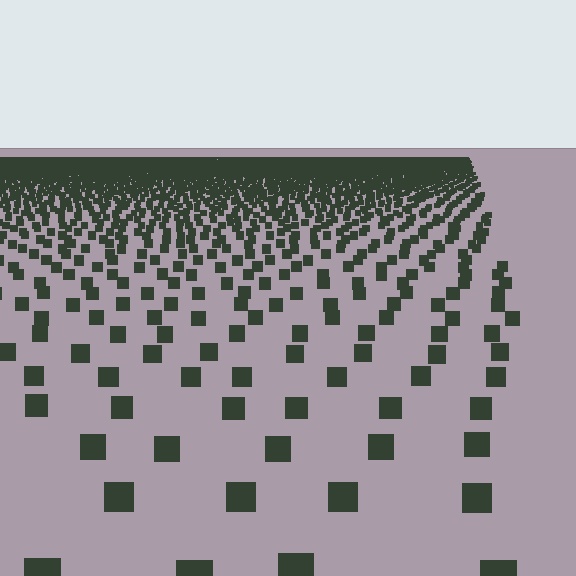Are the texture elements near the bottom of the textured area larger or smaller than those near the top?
Larger. Near the bottom, elements are closer to the viewer and appear at a bigger on-screen size.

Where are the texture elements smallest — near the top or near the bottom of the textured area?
Near the top.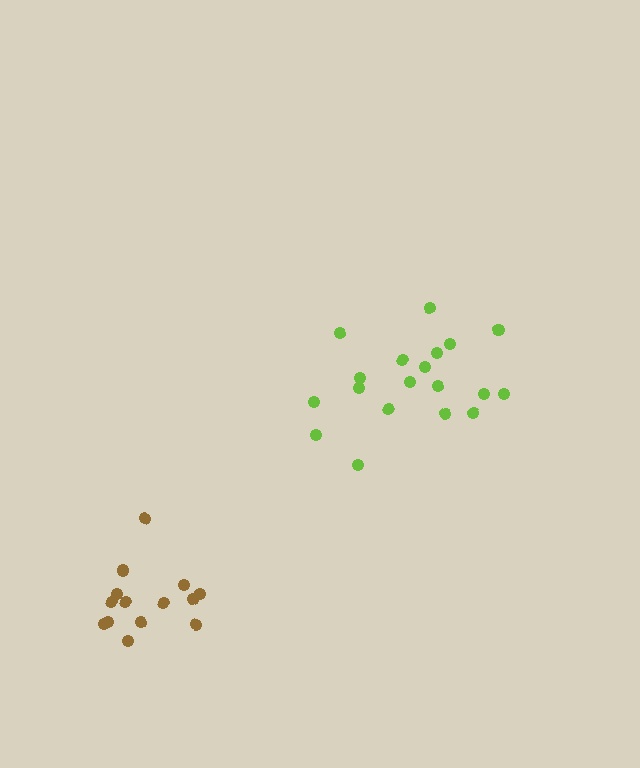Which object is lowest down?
The brown cluster is bottommost.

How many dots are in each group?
Group 1: 14 dots, Group 2: 19 dots (33 total).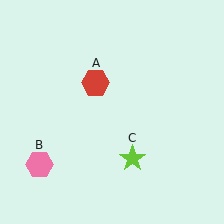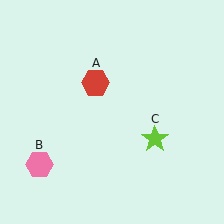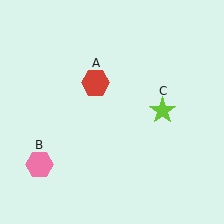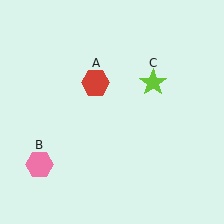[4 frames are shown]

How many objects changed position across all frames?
1 object changed position: lime star (object C).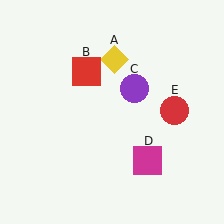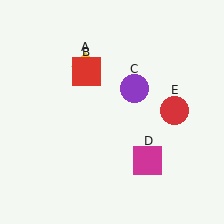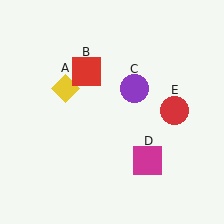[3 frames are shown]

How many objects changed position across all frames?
1 object changed position: yellow diamond (object A).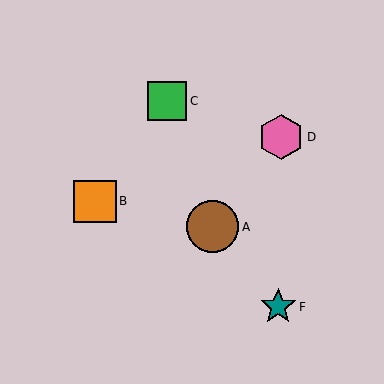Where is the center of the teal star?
The center of the teal star is at (278, 307).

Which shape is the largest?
The brown circle (labeled A) is the largest.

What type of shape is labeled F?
Shape F is a teal star.